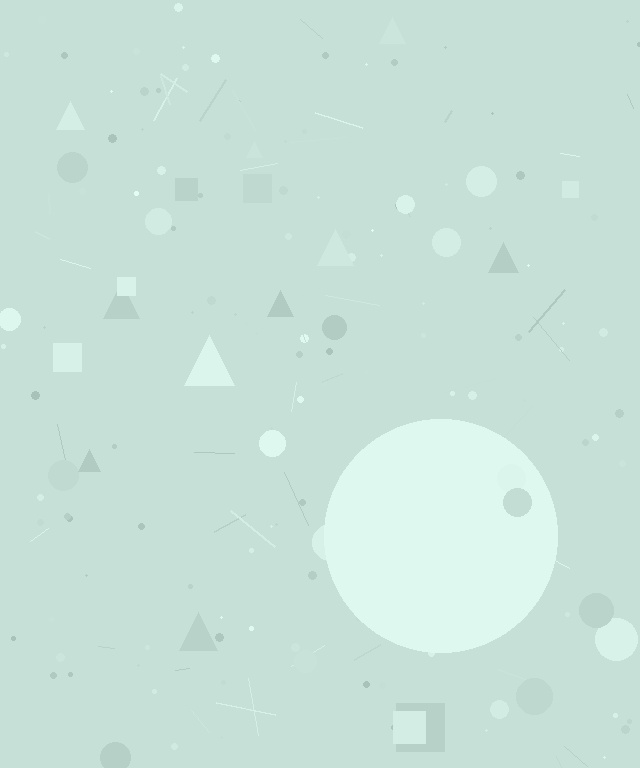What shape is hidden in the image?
A circle is hidden in the image.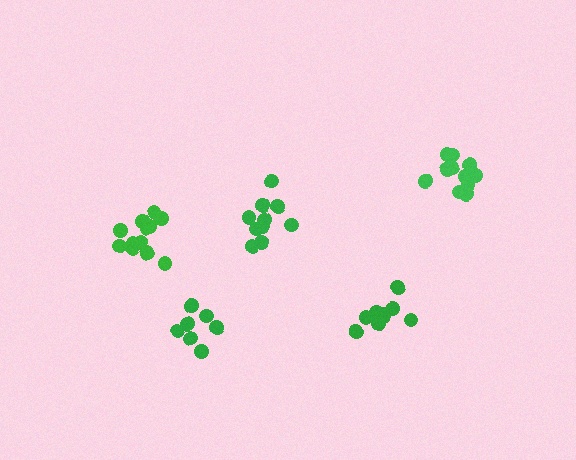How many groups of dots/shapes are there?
There are 5 groups.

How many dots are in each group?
Group 1: 12 dots, Group 2: 9 dots, Group 3: 10 dots, Group 4: 7 dots, Group 5: 12 dots (50 total).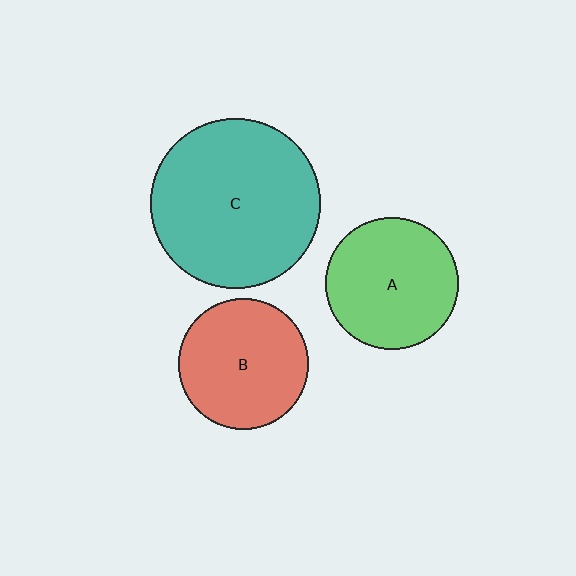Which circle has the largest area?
Circle C (teal).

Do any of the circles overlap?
No, none of the circles overlap.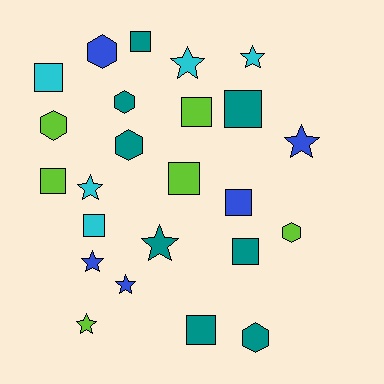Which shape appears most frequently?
Square, with 10 objects.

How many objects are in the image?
There are 24 objects.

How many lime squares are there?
There are 3 lime squares.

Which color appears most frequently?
Teal, with 8 objects.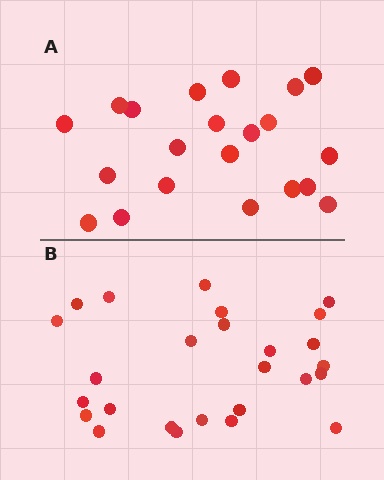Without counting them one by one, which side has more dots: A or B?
Region B (the bottom region) has more dots.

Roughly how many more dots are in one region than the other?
Region B has about 5 more dots than region A.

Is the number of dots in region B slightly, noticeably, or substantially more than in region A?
Region B has only slightly more — the two regions are fairly close. The ratio is roughly 1.2 to 1.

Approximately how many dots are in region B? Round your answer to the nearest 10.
About 30 dots. (The exact count is 26, which rounds to 30.)